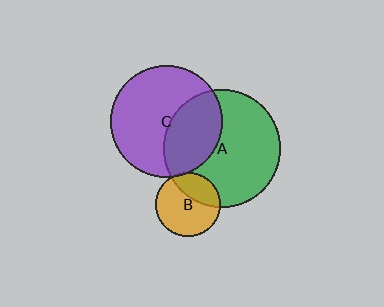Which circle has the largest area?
Circle A (green).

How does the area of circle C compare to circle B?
Approximately 3.1 times.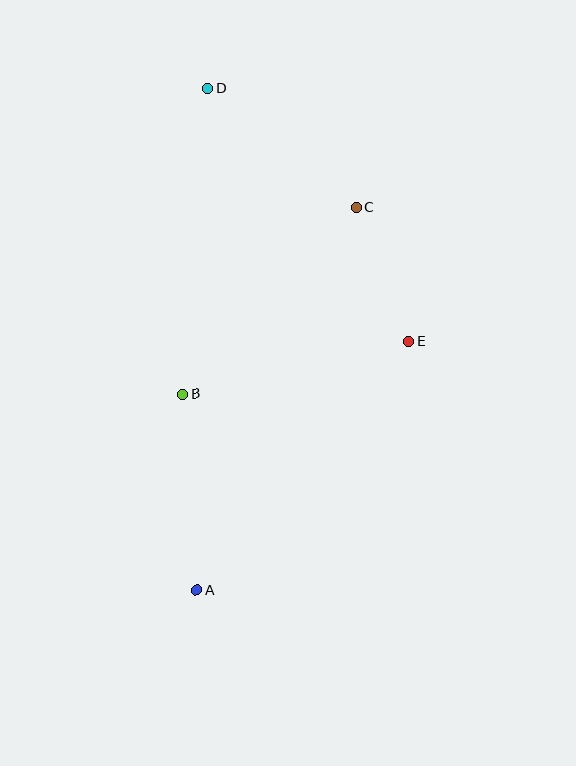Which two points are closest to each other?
Points C and E are closest to each other.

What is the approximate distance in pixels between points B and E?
The distance between B and E is approximately 232 pixels.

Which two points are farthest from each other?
Points A and D are farthest from each other.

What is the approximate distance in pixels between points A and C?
The distance between A and C is approximately 415 pixels.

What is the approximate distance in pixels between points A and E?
The distance between A and E is approximately 327 pixels.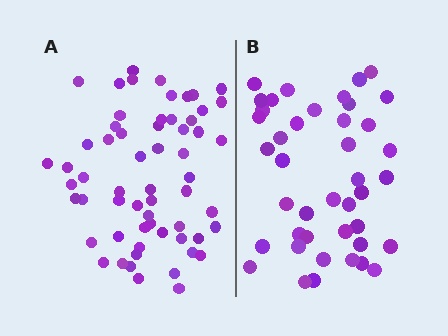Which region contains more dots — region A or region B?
Region A (the left region) has more dots.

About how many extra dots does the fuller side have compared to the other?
Region A has approximately 20 more dots than region B.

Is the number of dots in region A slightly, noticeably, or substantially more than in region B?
Region A has noticeably more, but not dramatically so. The ratio is roughly 1.4 to 1.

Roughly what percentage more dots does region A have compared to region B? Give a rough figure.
About 45% more.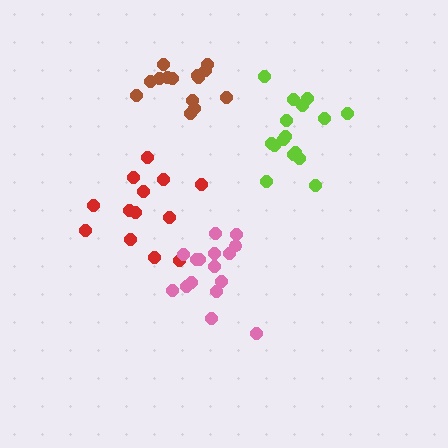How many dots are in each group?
Group 1: 13 dots, Group 2: 16 dots, Group 3: 16 dots, Group 4: 14 dots (59 total).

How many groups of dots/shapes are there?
There are 4 groups.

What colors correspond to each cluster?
The clusters are colored: red, pink, lime, brown.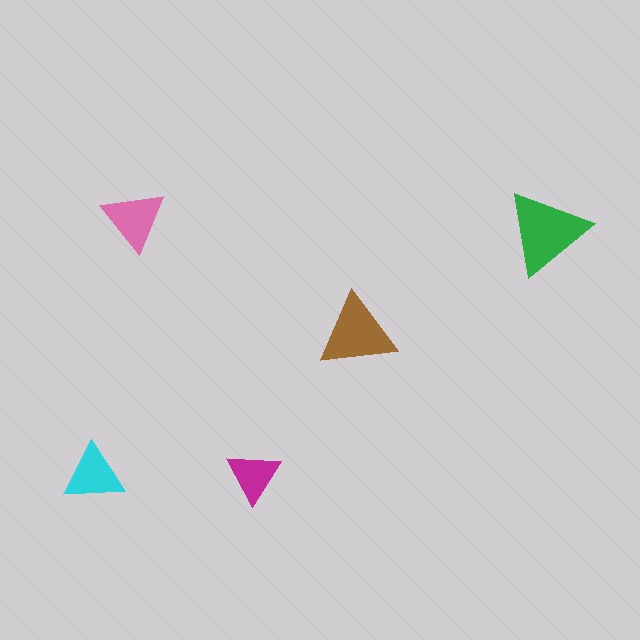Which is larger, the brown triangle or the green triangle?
The green one.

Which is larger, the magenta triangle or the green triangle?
The green one.